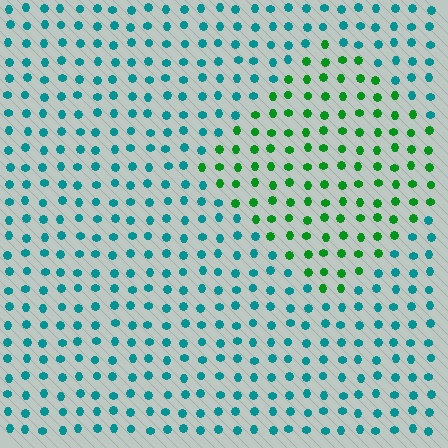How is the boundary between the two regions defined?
The boundary is defined purely by a slight shift in hue (about 52 degrees). Spacing, size, and orientation are identical on both sides.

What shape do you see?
I see a diamond.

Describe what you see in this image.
The image is filled with small teal elements in a uniform arrangement. A diamond-shaped region is visible where the elements are tinted to a slightly different hue, forming a subtle color boundary.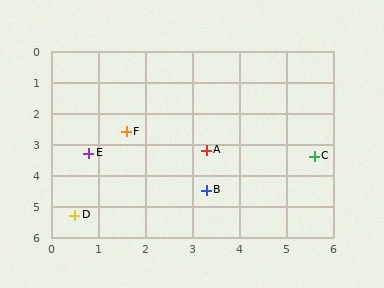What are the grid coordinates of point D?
Point D is at approximately (0.5, 5.3).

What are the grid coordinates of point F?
Point F is at approximately (1.6, 2.6).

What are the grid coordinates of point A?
Point A is at approximately (3.3, 3.2).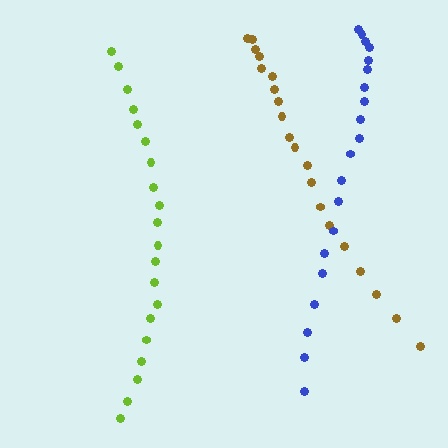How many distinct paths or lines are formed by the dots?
There are 3 distinct paths.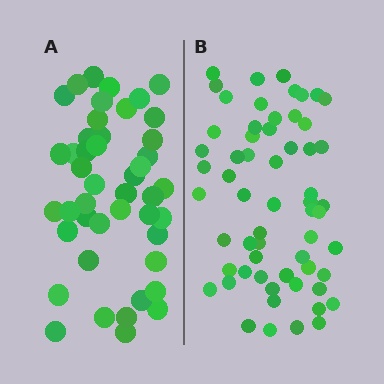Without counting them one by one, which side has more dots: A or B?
Region B (the right region) has more dots.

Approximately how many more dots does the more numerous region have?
Region B has approximately 15 more dots than region A.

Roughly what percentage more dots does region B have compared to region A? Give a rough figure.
About 35% more.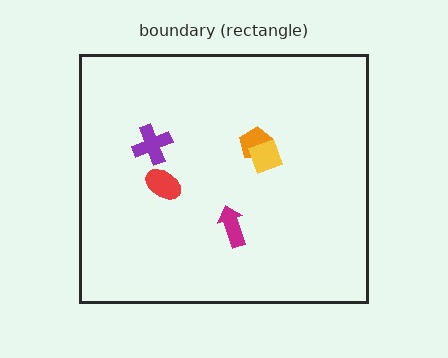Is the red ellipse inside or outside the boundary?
Inside.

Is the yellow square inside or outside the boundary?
Inside.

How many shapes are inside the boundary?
5 inside, 0 outside.